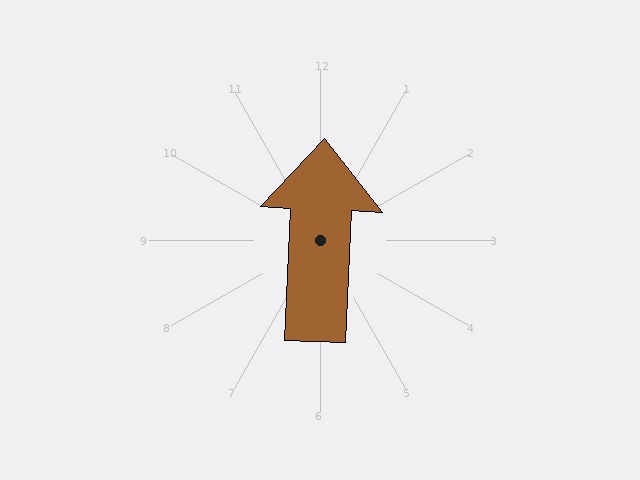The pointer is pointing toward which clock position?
Roughly 12 o'clock.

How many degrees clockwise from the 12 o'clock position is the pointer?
Approximately 3 degrees.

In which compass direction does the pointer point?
North.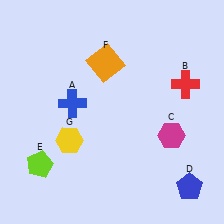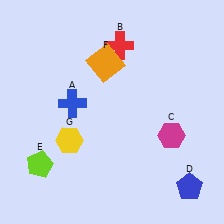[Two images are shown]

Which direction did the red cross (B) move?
The red cross (B) moved left.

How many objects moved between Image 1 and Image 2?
1 object moved between the two images.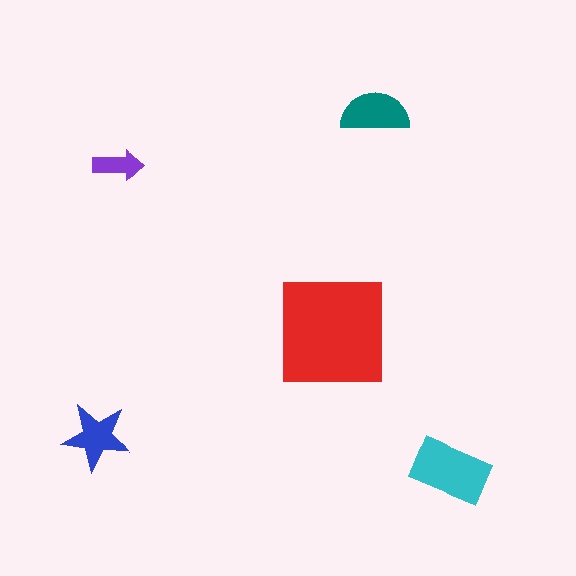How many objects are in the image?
There are 5 objects in the image.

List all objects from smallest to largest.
The purple arrow, the blue star, the teal semicircle, the cyan rectangle, the red square.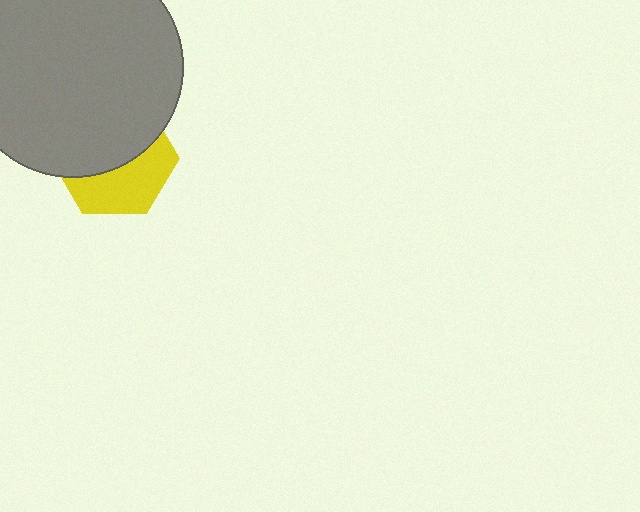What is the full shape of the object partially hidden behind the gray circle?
The partially hidden object is a yellow hexagon.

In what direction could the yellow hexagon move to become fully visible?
The yellow hexagon could move down. That would shift it out from behind the gray circle entirely.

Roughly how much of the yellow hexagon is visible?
A small part of it is visible (roughly 44%).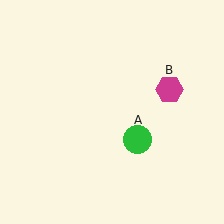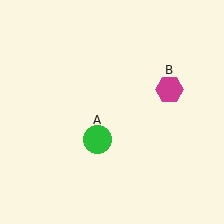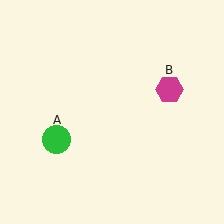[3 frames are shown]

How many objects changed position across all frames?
1 object changed position: green circle (object A).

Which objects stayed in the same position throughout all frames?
Magenta hexagon (object B) remained stationary.